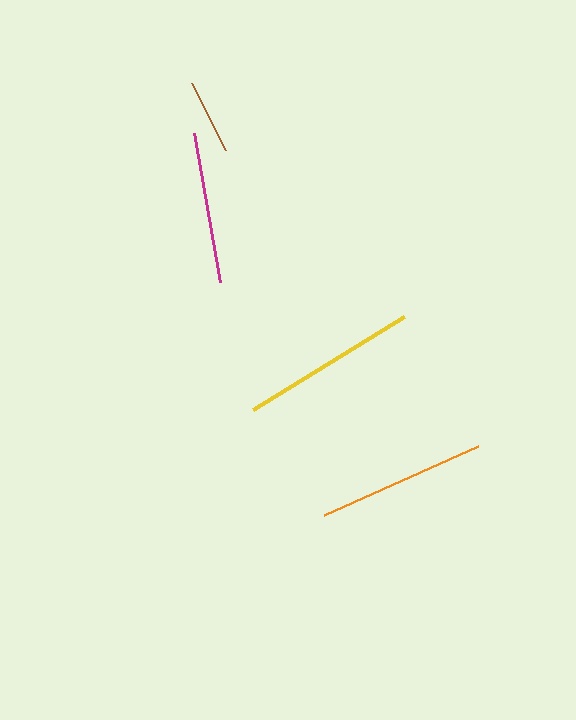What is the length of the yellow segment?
The yellow segment is approximately 178 pixels long.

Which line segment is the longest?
The yellow line is the longest at approximately 178 pixels.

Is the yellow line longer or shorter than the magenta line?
The yellow line is longer than the magenta line.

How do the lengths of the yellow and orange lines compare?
The yellow and orange lines are approximately the same length.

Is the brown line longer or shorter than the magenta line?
The magenta line is longer than the brown line.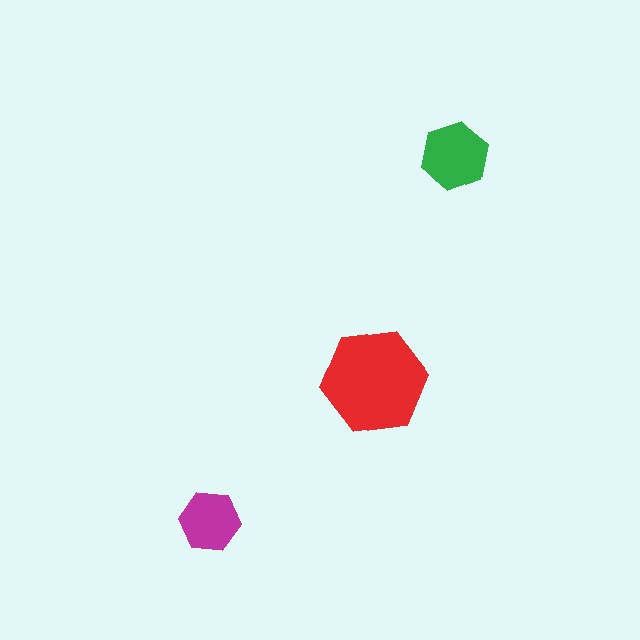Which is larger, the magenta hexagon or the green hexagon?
The green one.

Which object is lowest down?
The magenta hexagon is bottommost.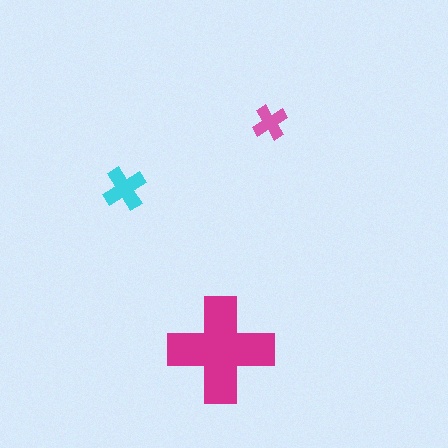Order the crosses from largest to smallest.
the magenta one, the cyan one, the pink one.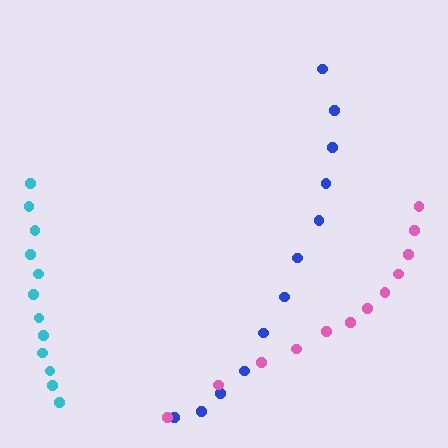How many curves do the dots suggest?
There are 3 distinct paths.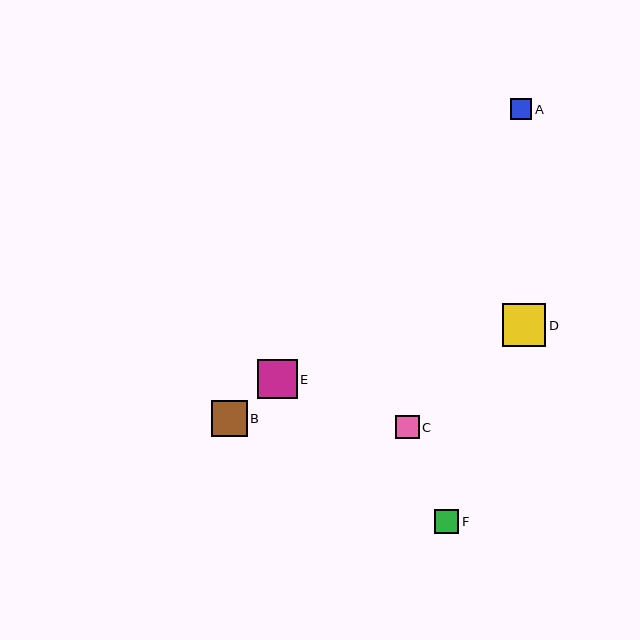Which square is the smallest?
Square A is the smallest with a size of approximately 21 pixels.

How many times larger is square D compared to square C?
Square D is approximately 1.9 times the size of square C.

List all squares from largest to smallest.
From largest to smallest: D, E, B, F, C, A.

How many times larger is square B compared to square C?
Square B is approximately 1.5 times the size of square C.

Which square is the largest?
Square D is the largest with a size of approximately 43 pixels.